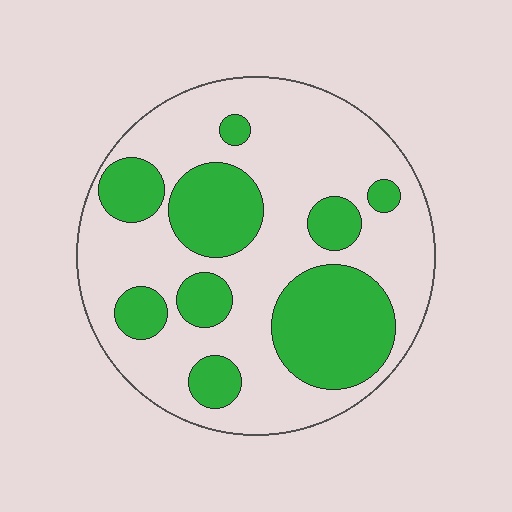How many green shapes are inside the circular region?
9.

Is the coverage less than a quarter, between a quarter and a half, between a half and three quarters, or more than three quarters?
Between a quarter and a half.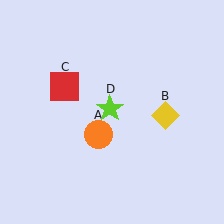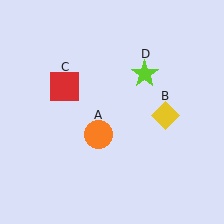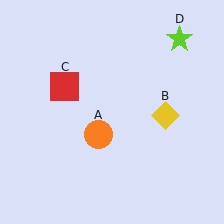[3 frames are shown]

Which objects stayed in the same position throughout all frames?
Orange circle (object A) and yellow diamond (object B) and red square (object C) remained stationary.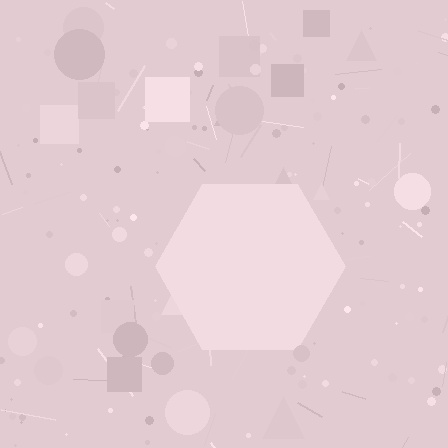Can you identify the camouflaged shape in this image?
The camouflaged shape is a hexagon.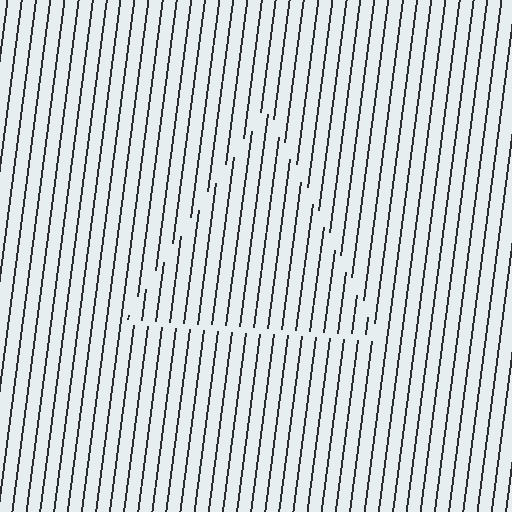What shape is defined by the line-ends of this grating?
An illusory triangle. The interior of the shape contains the same grating, shifted by half a period — the contour is defined by the phase discontinuity where line-ends from the inner and outer gratings abut.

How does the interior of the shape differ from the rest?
The interior of the shape contains the same grating, shifted by half a period — the contour is defined by the phase discontinuity where line-ends from the inner and outer gratings abut.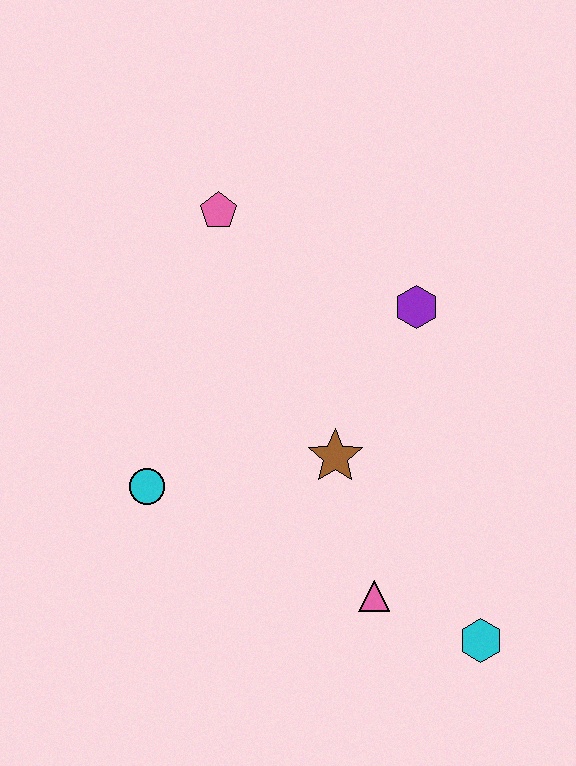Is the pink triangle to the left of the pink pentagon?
No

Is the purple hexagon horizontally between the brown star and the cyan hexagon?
Yes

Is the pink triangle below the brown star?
Yes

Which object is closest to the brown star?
The pink triangle is closest to the brown star.